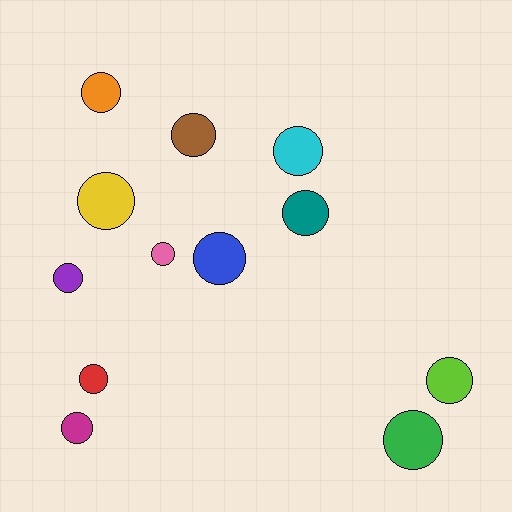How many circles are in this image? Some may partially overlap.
There are 12 circles.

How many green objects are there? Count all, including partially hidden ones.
There is 1 green object.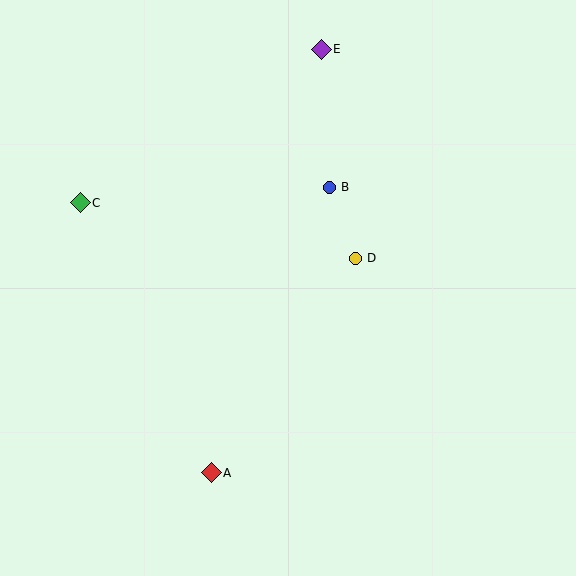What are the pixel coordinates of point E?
Point E is at (321, 49).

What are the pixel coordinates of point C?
Point C is at (80, 203).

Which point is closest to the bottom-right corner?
Point A is closest to the bottom-right corner.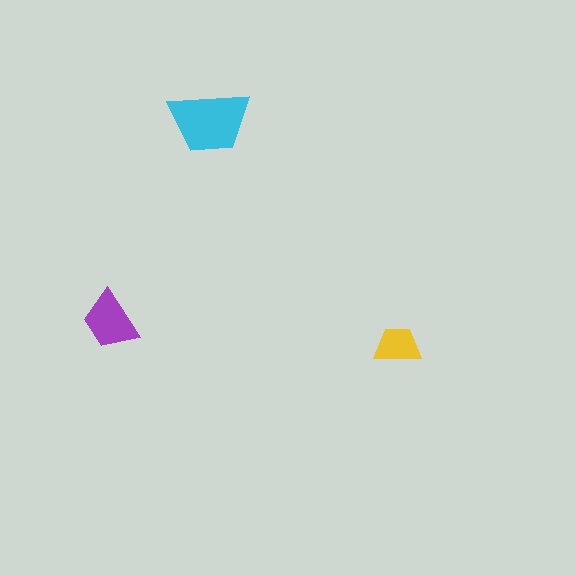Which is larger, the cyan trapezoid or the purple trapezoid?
The cyan one.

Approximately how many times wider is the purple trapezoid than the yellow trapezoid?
About 1.5 times wider.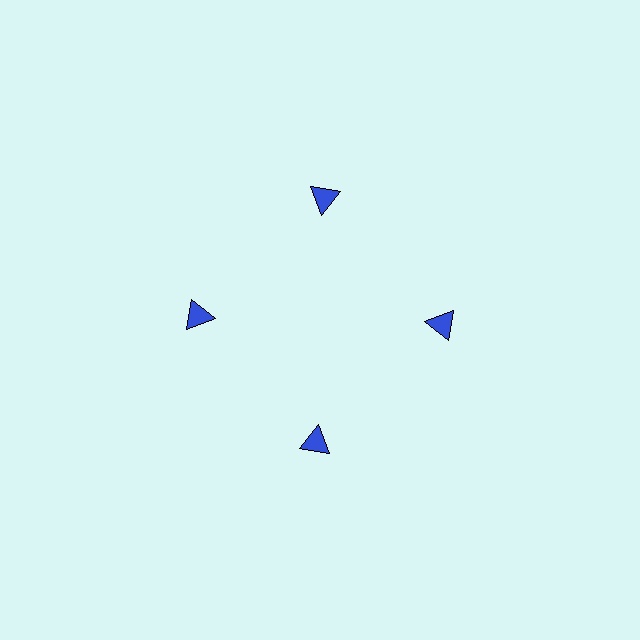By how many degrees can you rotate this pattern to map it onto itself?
The pattern maps onto itself every 90 degrees of rotation.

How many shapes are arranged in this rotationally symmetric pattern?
There are 4 shapes, arranged in 4 groups of 1.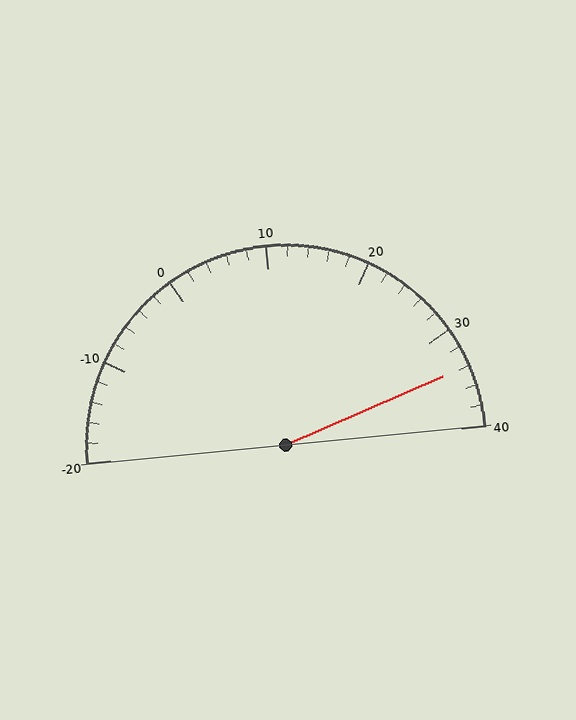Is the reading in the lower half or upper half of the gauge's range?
The reading is in the upper half of the range (-20 to 40).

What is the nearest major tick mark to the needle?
The nearest major tick mark is 30.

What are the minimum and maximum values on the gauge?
The gauge ranges from -20 to 40.